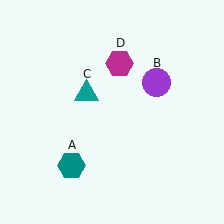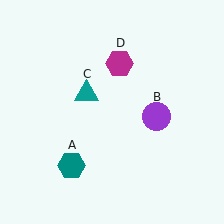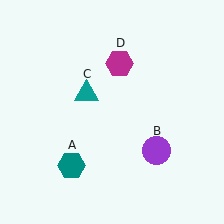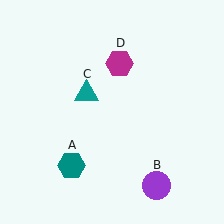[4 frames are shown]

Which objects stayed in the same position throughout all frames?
Teal hexagon (object A) and teal triangle (object C) and magenta hexagon (object D) remained stationary.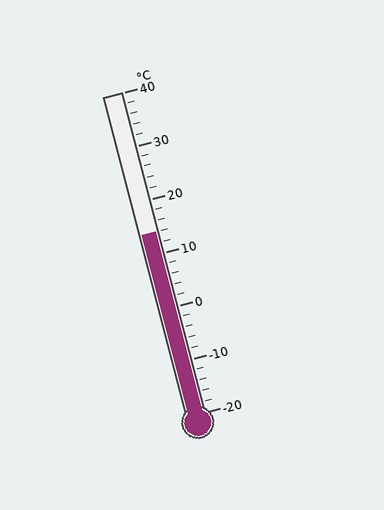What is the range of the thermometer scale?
The thermometer scale ranges from -20°C to 40°C.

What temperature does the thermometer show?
The thermometer shows approximately 14°C.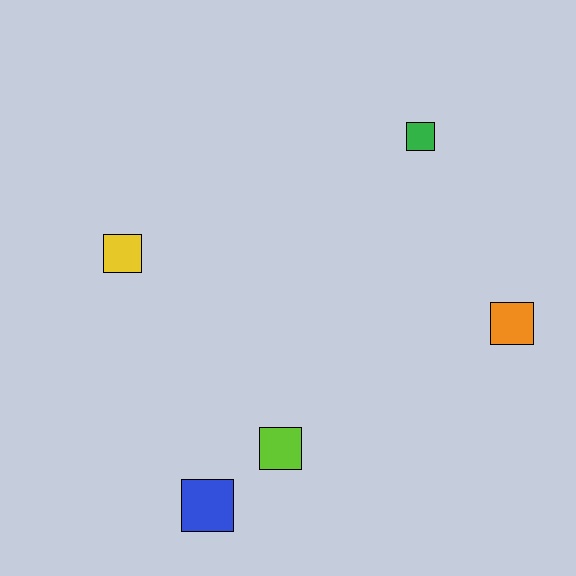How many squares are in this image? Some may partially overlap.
There are 5 squares.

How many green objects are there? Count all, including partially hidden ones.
There is 1 green object.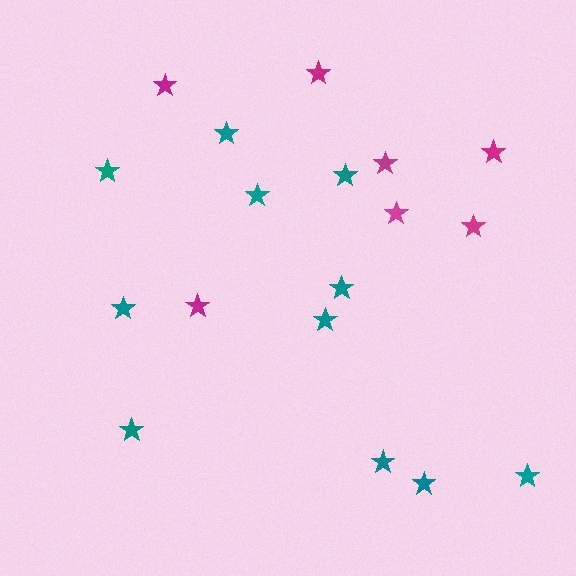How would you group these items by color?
There are 2 groups: one group of magenta stars (7) and one group of teal stars (11).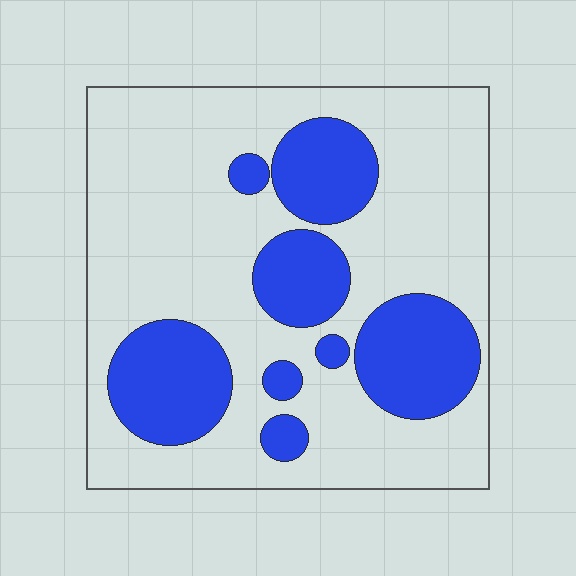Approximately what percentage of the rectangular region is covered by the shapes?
Approximately 30%.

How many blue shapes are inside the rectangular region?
8.